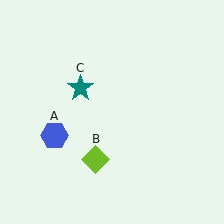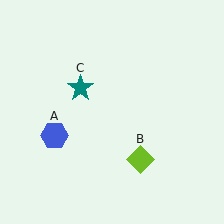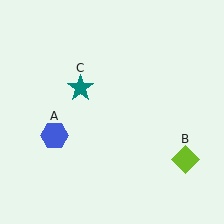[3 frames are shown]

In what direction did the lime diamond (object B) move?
The lime diamond (object B) moved right.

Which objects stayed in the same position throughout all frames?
Blue hexagon (object A) and teal star (object C) remained stationary.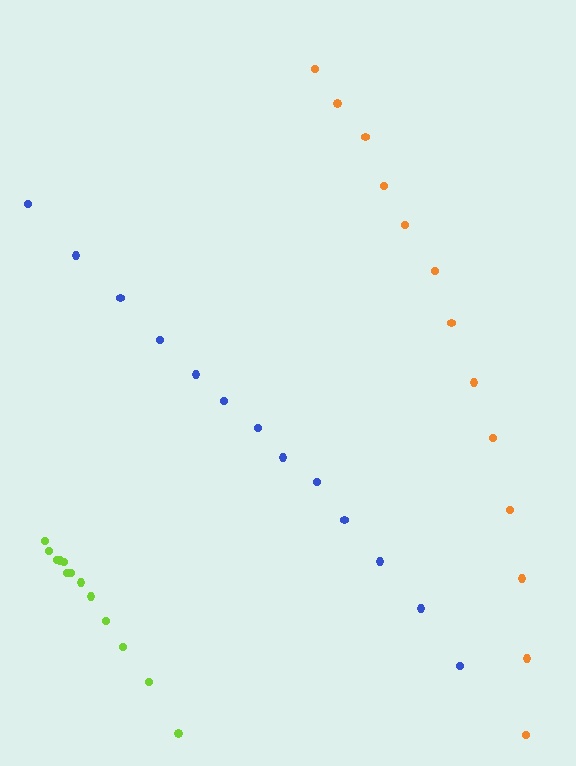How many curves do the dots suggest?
There are 3 distinct paths.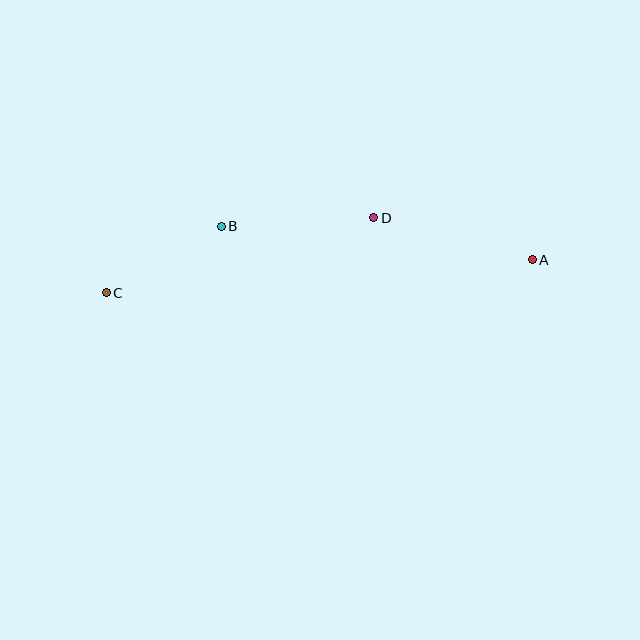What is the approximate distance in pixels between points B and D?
The distance between B and D is approximately 153 pixels.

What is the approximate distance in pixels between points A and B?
The distance between A and B is approximately 313 pixels.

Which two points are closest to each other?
Points B and C are closest to each other.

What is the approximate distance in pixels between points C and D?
The distance between C and D is approximately 278 pixels.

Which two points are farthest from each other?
Points A and C are farthest from each other.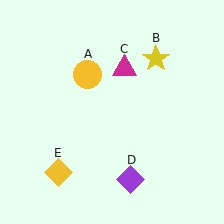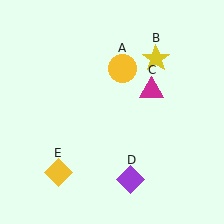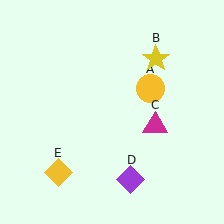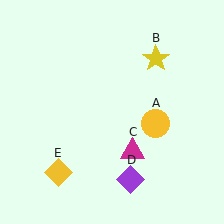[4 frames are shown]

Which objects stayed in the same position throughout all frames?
Yellow star (object B) and purple diamond (object D) and yellow diamond (object E) remained stationary.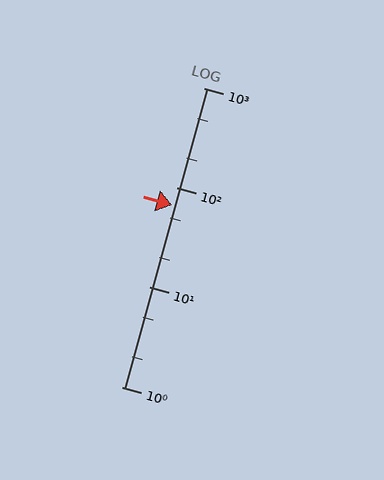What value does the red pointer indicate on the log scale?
The pointer indicates approximately 67.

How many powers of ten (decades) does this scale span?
The scale spans 3 decades, from 1 to 1000.